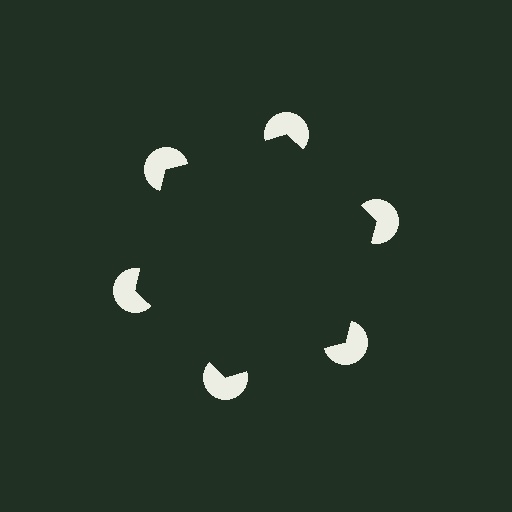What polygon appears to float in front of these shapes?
An illusory hexagon — its edges are inferred from the aligned wedge cuts in the pac-man discs, not physically drawn.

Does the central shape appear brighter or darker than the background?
It typically appears slightly darker than the background, even though no actual brightness change is drawn.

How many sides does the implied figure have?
6 sides.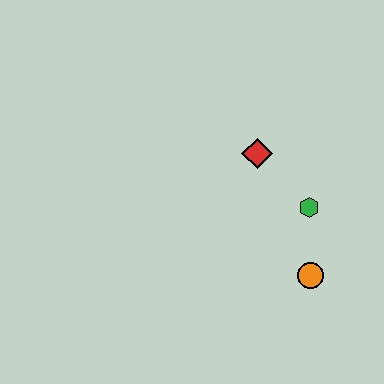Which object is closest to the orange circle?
The green hexagon is closest to the orange circle.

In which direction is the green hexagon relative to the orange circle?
The green hexagon is above the orange circle.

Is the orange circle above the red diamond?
No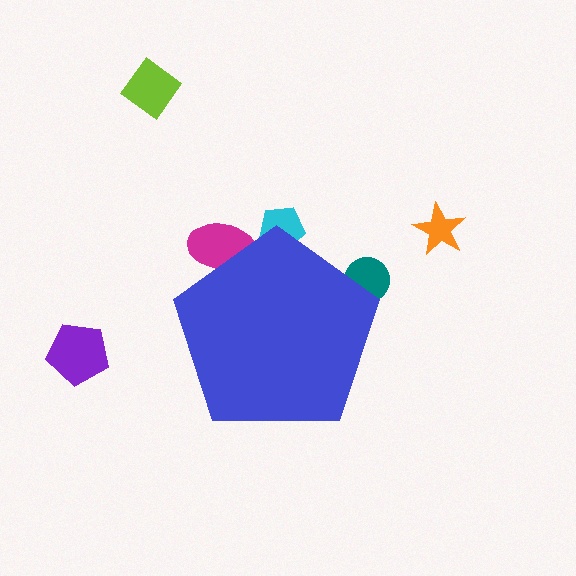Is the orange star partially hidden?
No, the orange star is fully visible.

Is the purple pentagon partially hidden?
No, the purple pentagon is fully visible.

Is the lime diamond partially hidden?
No, the lime diamond is fully visible.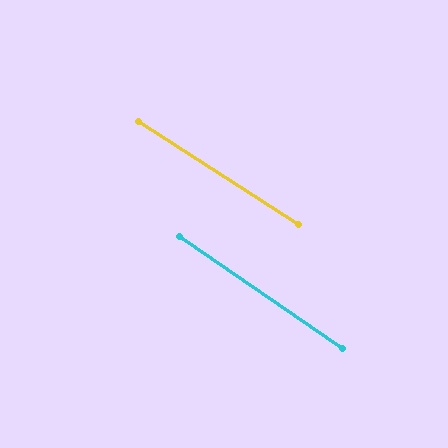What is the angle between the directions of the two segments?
Approximately 2 degrees.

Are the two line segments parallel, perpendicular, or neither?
Parallel — their directions differ by only 1.7°.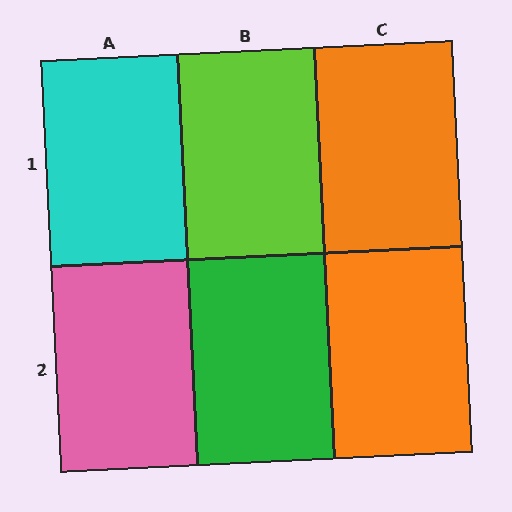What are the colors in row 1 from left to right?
Cyan, lime, orange.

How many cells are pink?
1 cell is pink.